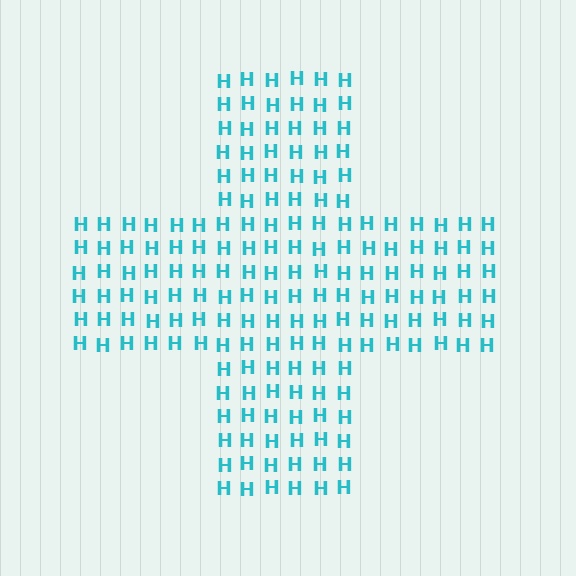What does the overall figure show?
The overall figure shows a cross.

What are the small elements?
The small elements are letter H's.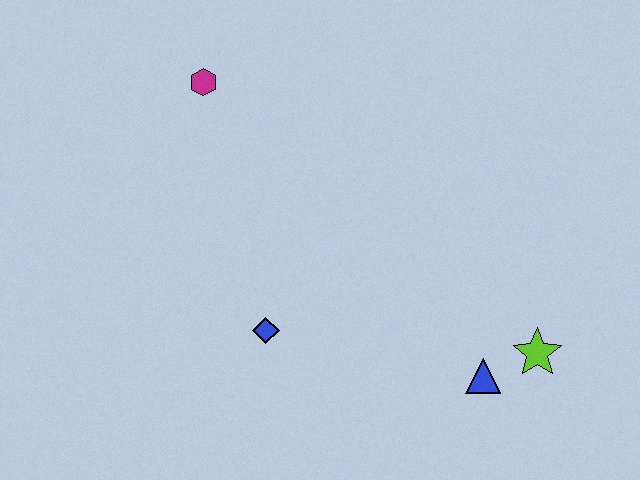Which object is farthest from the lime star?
The magenta hexagon is farthest from the lime star.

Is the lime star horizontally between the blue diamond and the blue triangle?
No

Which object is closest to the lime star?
The blue triangle is closest to the lime star.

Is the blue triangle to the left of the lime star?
Yes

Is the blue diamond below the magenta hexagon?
Yes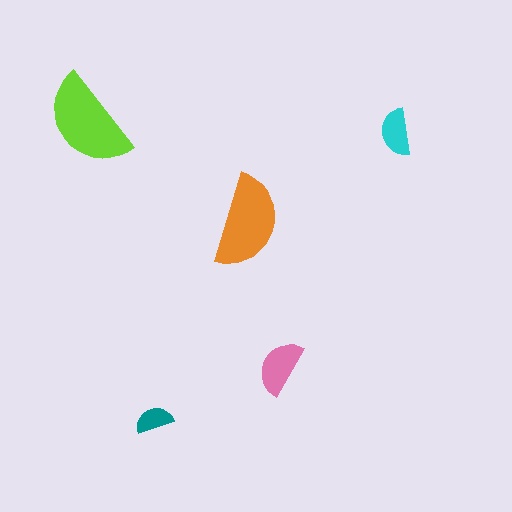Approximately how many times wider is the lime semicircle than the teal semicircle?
About 2.5 times wider.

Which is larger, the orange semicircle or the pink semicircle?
The orange one.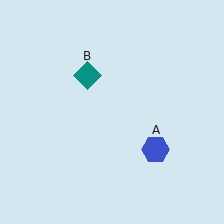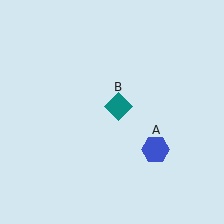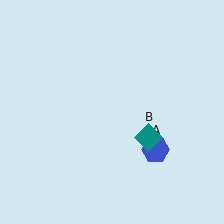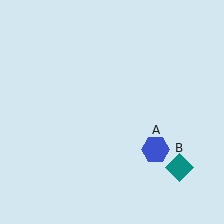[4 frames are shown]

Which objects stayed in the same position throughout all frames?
Blue hexagon (object A) remained stationary.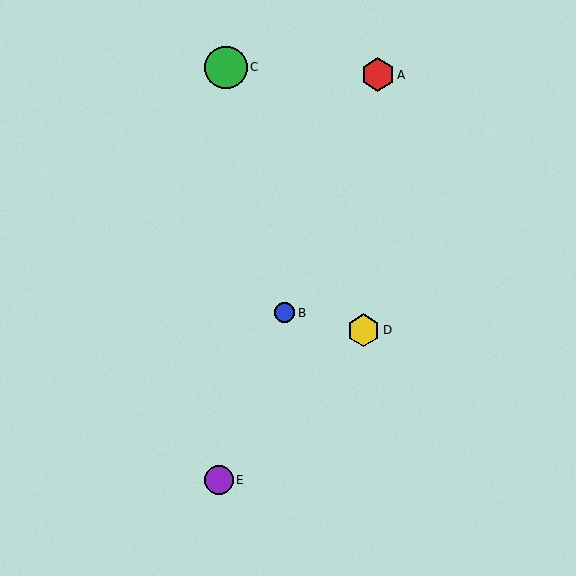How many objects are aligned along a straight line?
3 objects (A, B, E) are aligned along a straight line.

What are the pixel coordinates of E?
Object E is at (219, 480).